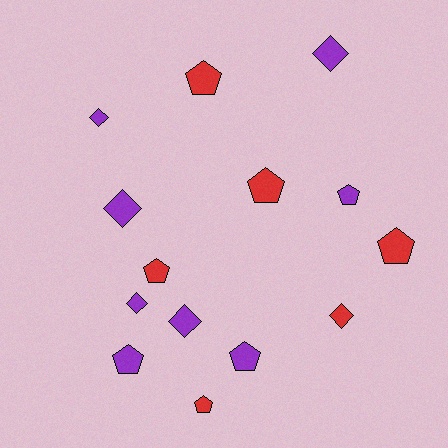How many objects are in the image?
There are 14 objects.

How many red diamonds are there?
There is 1 red diamond.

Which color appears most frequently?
Purple, with 8 objects.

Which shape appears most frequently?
Pentagon, with 8 objects.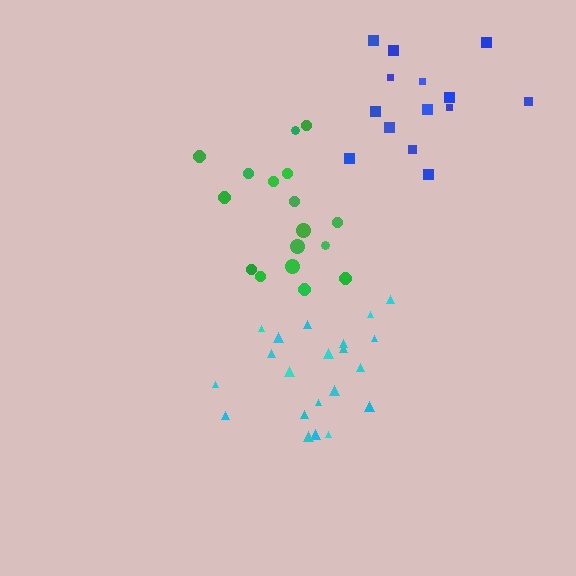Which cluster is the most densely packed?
Cyan.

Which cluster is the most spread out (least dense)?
Blue.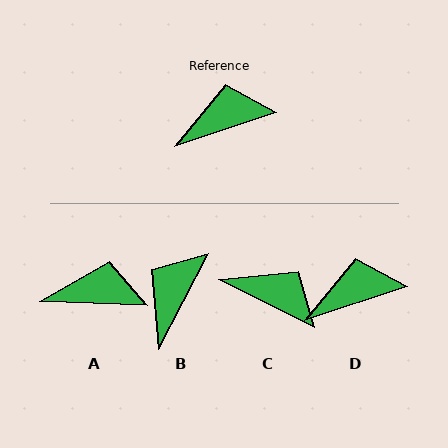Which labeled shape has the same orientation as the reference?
D.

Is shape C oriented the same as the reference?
No, it is off by about 45 degrees.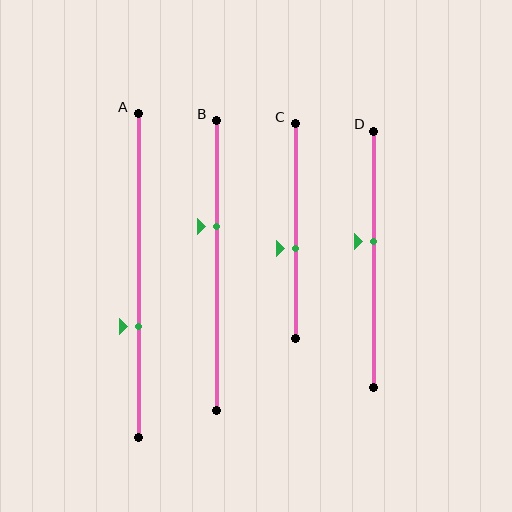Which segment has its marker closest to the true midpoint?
Segment D has its marker closest to the true midpoint.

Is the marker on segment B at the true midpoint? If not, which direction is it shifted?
No, the marker on segment B is shifted upward by about 13% of the segment length.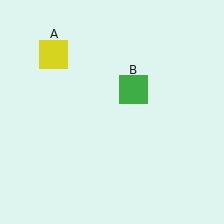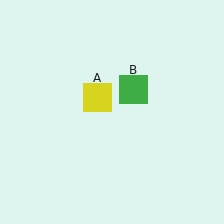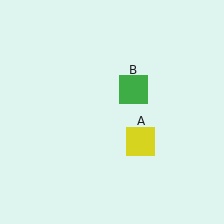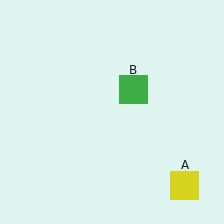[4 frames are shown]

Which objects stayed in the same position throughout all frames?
Green square (object B) remained stationary.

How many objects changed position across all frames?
1 object changed position: yellow square (object A).